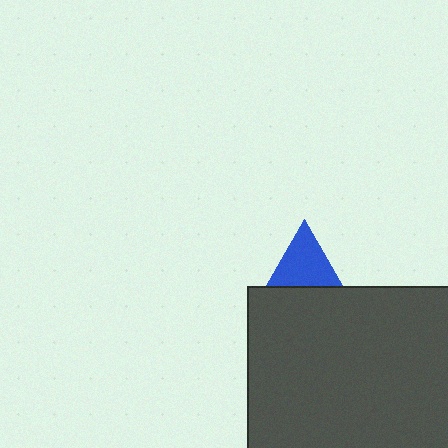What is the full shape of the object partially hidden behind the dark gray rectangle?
The partially hidden object is a blue triangle.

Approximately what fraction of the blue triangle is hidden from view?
Roughly 50% of the blue triangle is hidden behind the dark gray rectangle.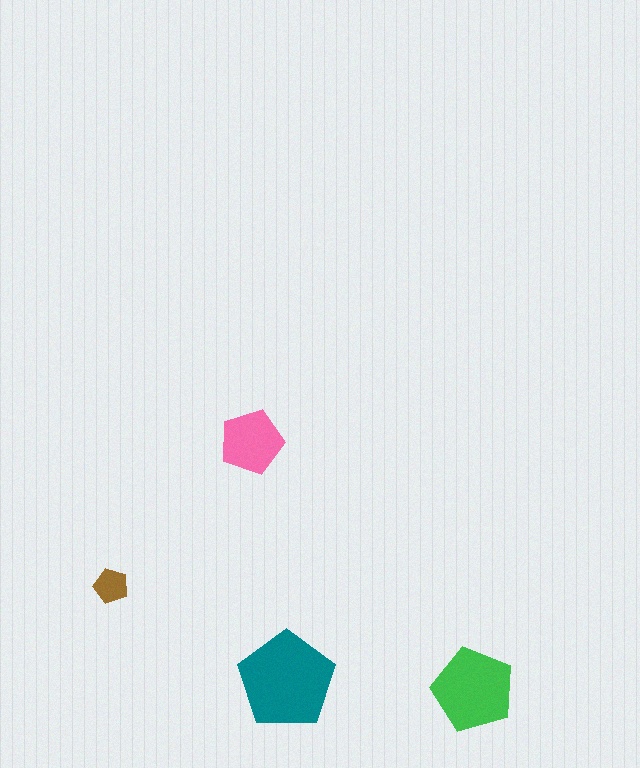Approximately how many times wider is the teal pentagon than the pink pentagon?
About 1.5 times wider.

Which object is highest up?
The pink pentagon is topmost.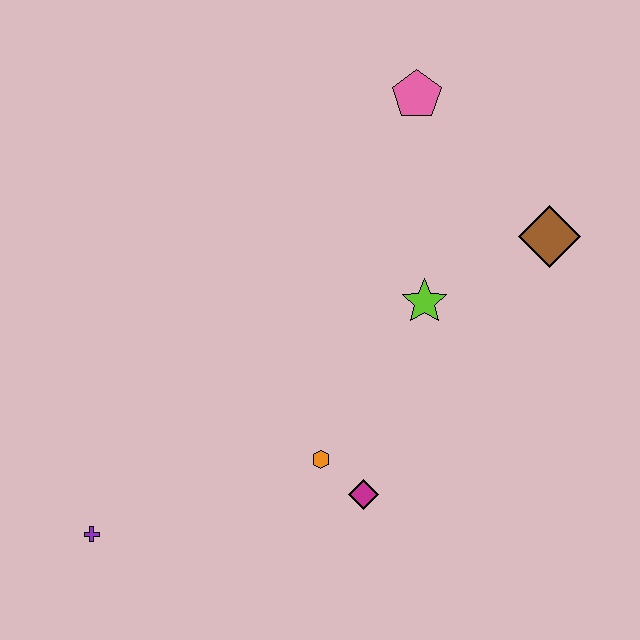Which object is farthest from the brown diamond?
The purple cross is farthest from the brown diamond.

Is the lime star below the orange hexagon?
No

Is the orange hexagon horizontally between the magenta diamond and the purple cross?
Yes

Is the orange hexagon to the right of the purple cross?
Yes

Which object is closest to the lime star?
The brown diamond is closest to the lime star.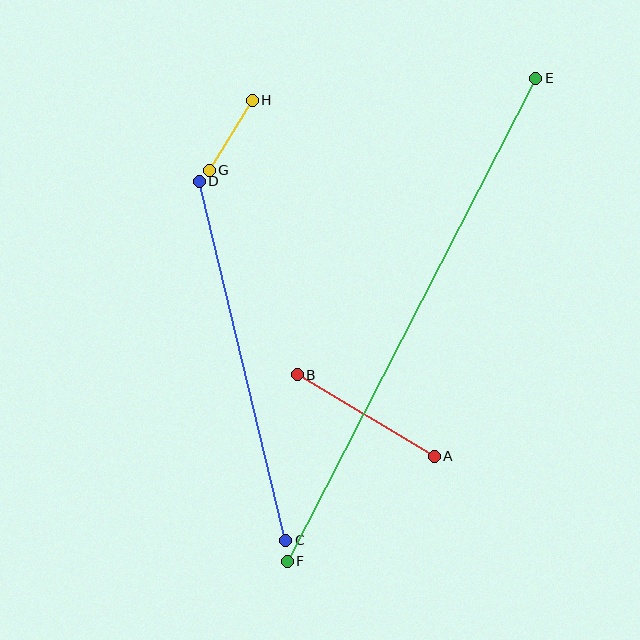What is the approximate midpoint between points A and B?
The midpoint is at approximately (366, 415) pixels.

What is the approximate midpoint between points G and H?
The midpoint is at approximately (231, 135) pixels.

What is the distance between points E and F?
The distance is approximately 543 pixels.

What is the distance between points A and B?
The distance is approximately 159 pixels.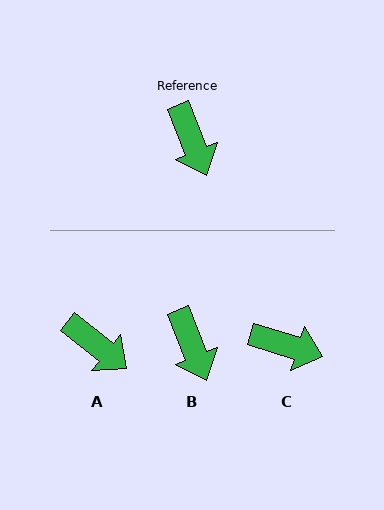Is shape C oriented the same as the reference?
No, it is off by about 51 degrees.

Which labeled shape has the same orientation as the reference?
B.